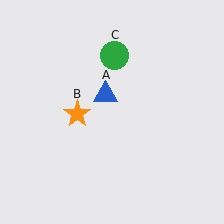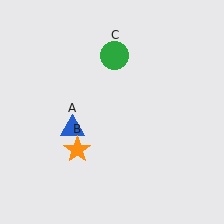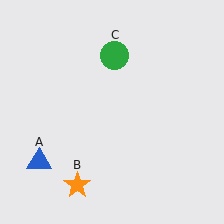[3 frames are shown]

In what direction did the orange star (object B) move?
The orange star (object B) moved down.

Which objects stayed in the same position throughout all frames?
Green circle (object C) remained stationary.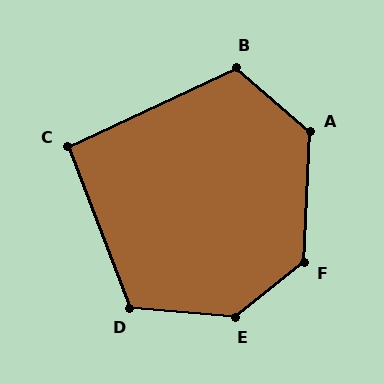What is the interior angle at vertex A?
Approximately 129 degrees (obtuse).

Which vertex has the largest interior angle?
E, at approximately 137 degrees.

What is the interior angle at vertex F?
Approximately 131 degrees (obtuse).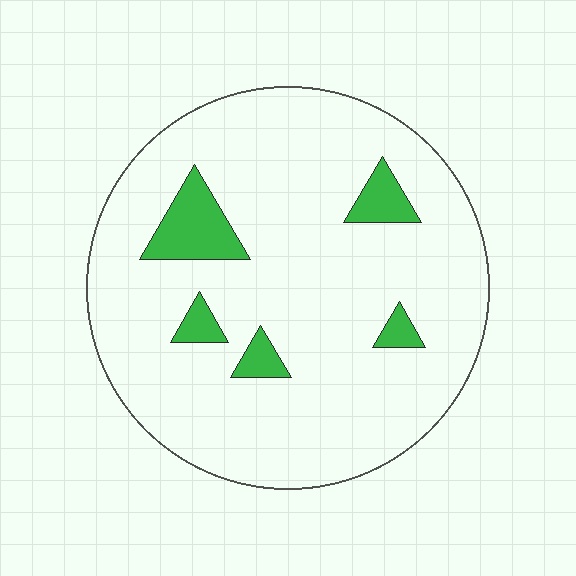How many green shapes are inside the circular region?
5.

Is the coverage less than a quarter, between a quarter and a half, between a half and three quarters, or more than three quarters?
Less than a quarter.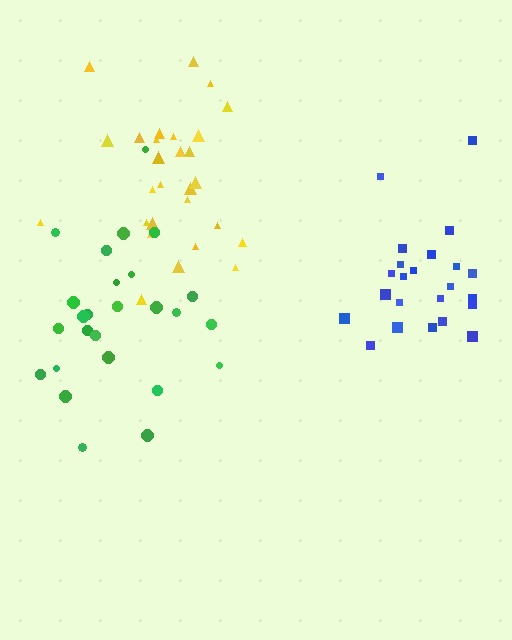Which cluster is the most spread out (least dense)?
Green.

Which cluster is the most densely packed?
Yellow.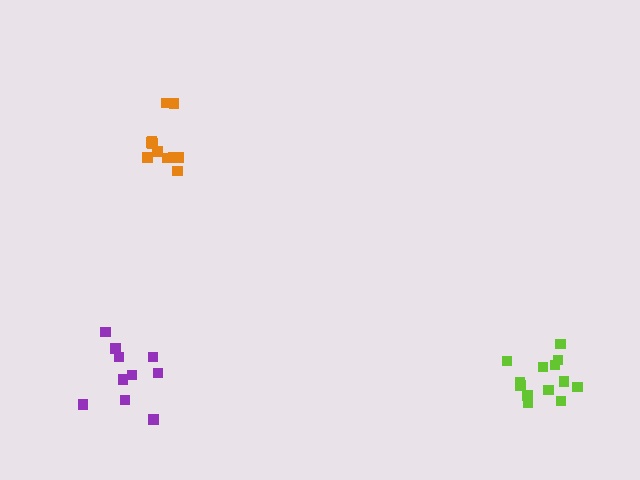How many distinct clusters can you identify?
There are 3 distinct clusters.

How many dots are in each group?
Group 1: 13 dots, Group 2: 11 dots, Group 3: 10 dots (34 total).